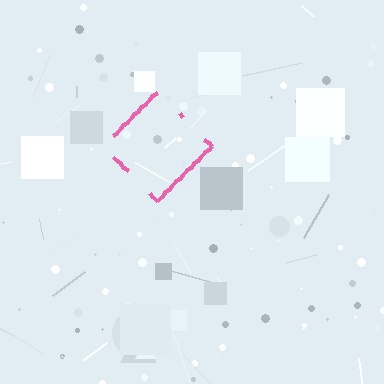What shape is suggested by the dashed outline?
The dashed outline suggests a diamond.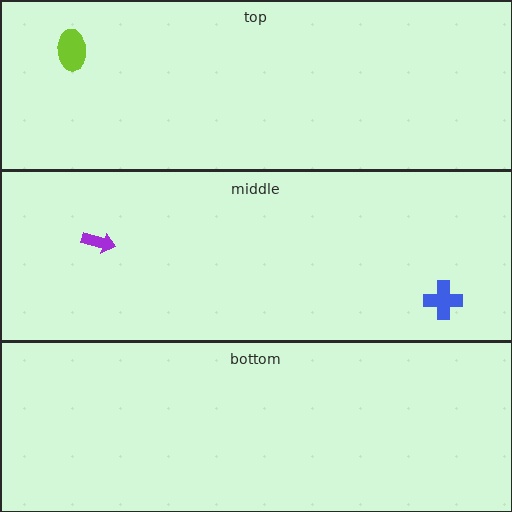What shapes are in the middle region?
The blue cross, the purple arrow.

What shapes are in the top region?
The lime ellipse.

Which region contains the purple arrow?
The middle region.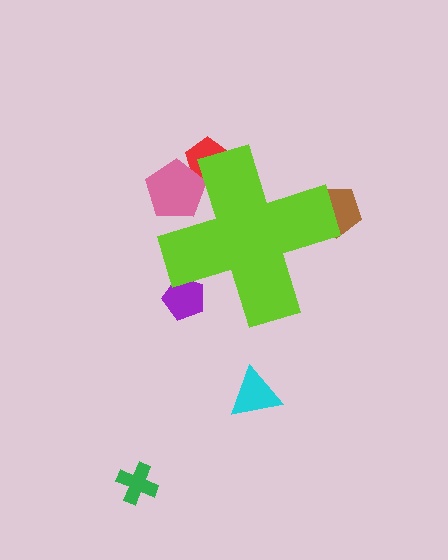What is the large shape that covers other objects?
A lime cross.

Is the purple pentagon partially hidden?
Yes, the purple pentagon is partially hidden behind the lime cross.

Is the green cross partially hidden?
No, the green cross is fully visible.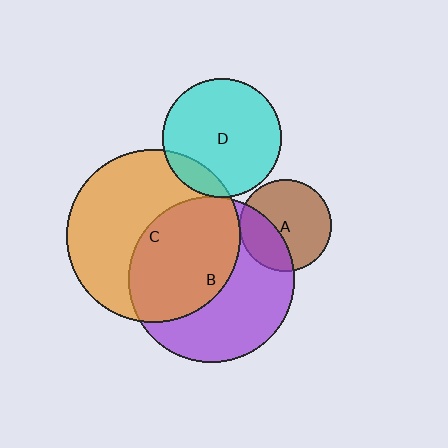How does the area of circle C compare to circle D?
Approximately 2.1 times.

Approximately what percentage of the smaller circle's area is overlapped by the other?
Approximately 50%.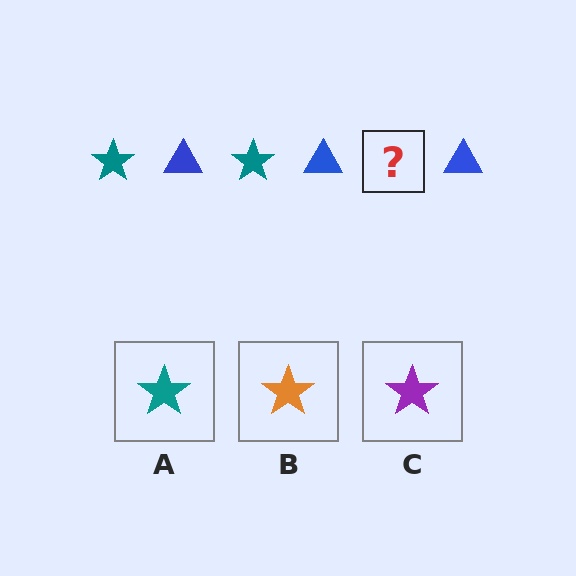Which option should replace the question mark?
Option A.